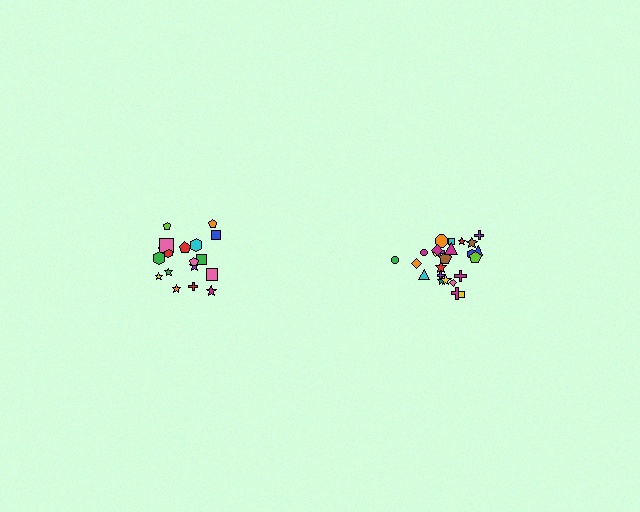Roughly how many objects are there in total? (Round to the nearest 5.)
Roughly 45 objects in total.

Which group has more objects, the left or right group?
The right group.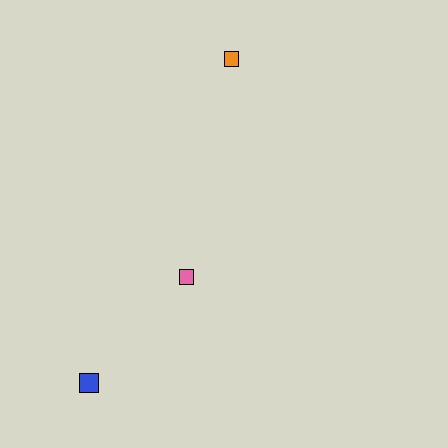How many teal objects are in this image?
There are no teal objects.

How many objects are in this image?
There are 3 objects.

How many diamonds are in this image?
There are no diamonds.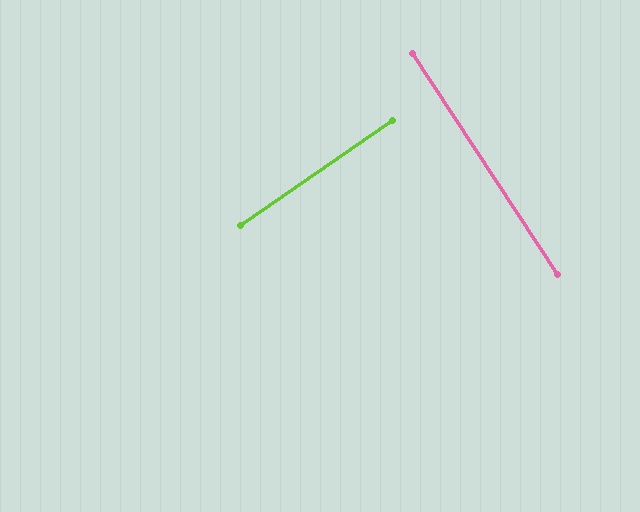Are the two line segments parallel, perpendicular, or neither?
Perpendicular — they meet at approximately 88°.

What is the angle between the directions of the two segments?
Approximately 88 degrees.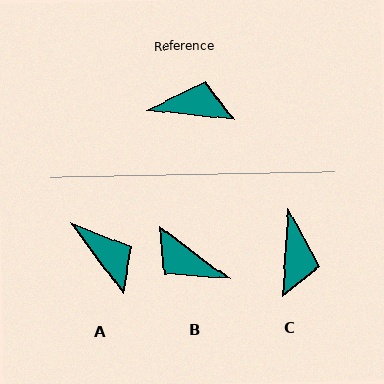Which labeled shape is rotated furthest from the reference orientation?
B, about 149 degrees away.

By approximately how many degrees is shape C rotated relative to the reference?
Approximately 87 degrees clockwise.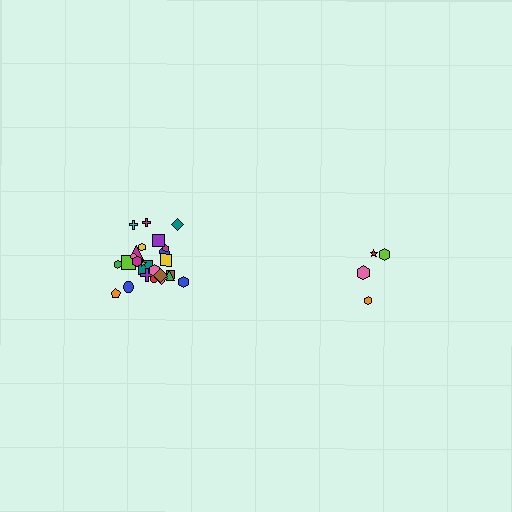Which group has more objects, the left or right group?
The left group.